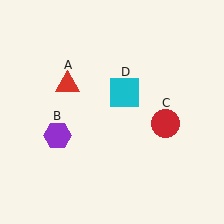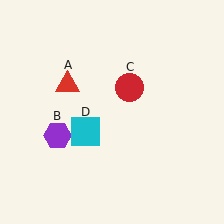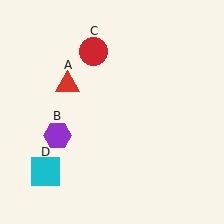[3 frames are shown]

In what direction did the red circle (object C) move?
The red circle (object C) moved up and to the left.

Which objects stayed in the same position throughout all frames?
Red triangle (object A) and purple hexagon (object B) remained stationary.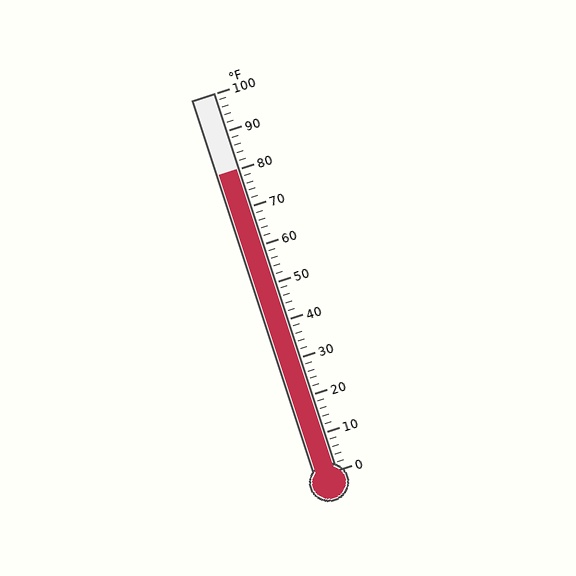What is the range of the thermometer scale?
The thermometer scale ranges from 0°F to 100°F.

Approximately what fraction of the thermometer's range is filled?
The thermometer is filled to approximately 80% of its range.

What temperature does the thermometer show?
The thermometer shows approximately 80°F.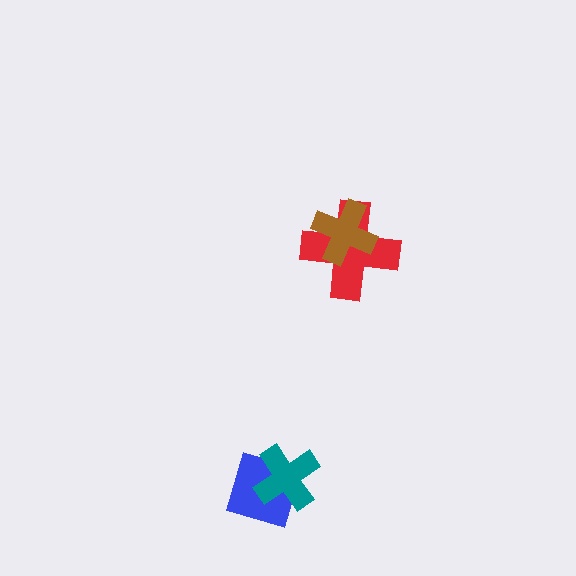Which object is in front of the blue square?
The teal cross is in front of the blue square.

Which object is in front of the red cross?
The brown cross is in front of the red cross.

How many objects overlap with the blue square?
1 object overlaps with the blue square.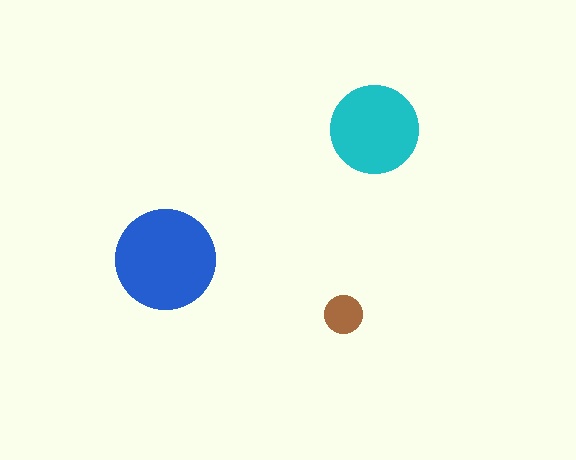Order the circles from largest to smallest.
the blue one, the cyan one, the brown one.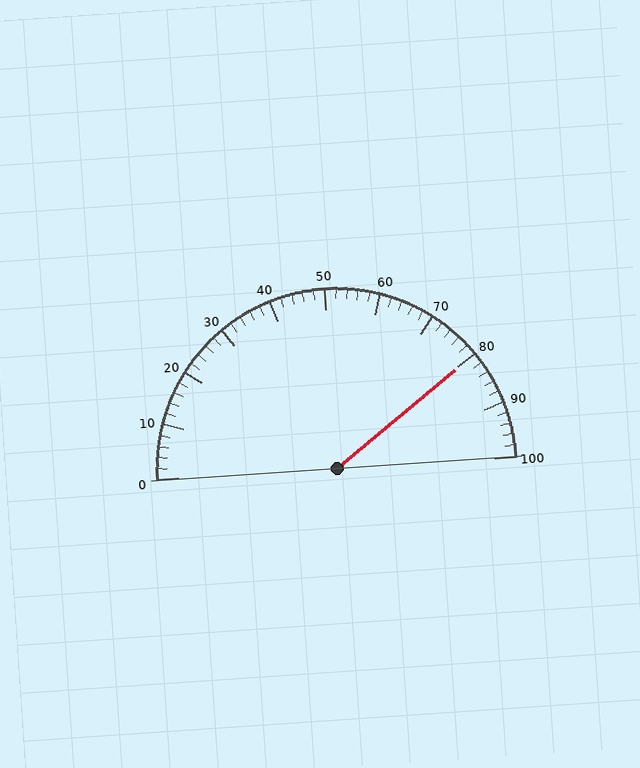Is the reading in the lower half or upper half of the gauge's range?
The reading is in the upper half of the range (0 to 100).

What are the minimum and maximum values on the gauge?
The gauge ranges from 0 to 100.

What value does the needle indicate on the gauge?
The needle indicates approximately 80.